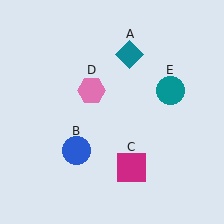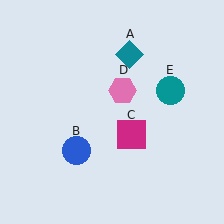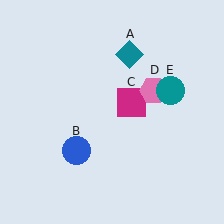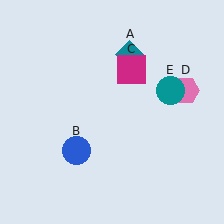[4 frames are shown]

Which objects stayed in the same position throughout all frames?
Teal diamond (object A) and blue circle (object B) and teal circle (object E) remained stationary.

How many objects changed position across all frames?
2 objects changed position: magenta square (object C), pink hexagon (object D).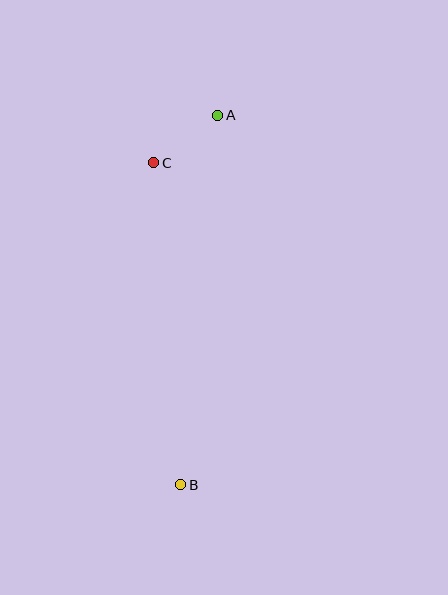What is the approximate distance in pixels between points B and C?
The distance between B and C is approximately 323 pixels.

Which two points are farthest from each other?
Points A and B are farthest from each other.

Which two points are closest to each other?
Points A and C are closest to each other.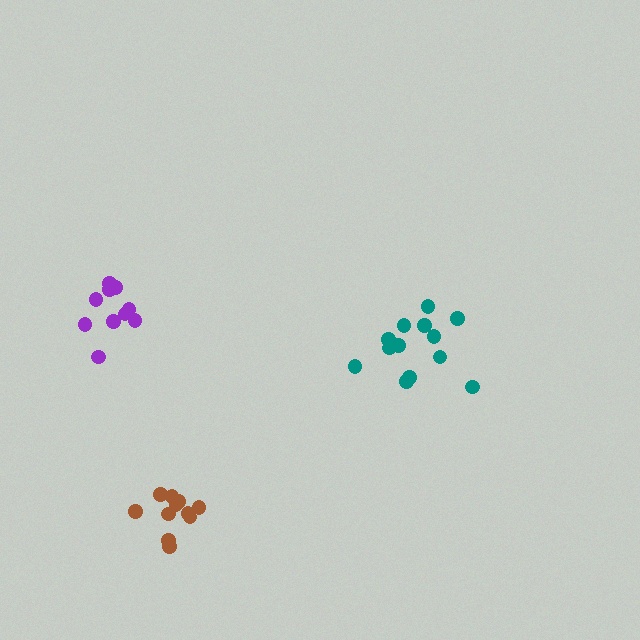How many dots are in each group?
Group 1: 10 dots, Group 2: 13 dots, Group 3: 11 dots (34 total).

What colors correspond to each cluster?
The clusters are colored: purple, teal, brown.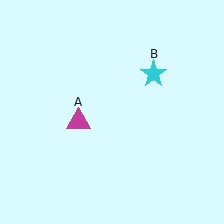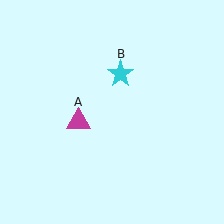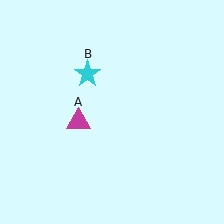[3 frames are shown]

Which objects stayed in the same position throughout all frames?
Magenta triangle (object A) remained stationary.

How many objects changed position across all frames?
1 object changed position: cyan star (object B).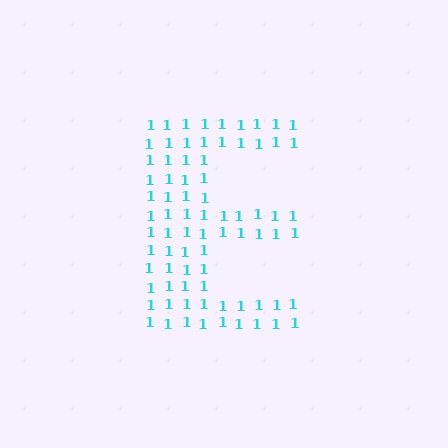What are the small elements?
The small elements are digit 1's.